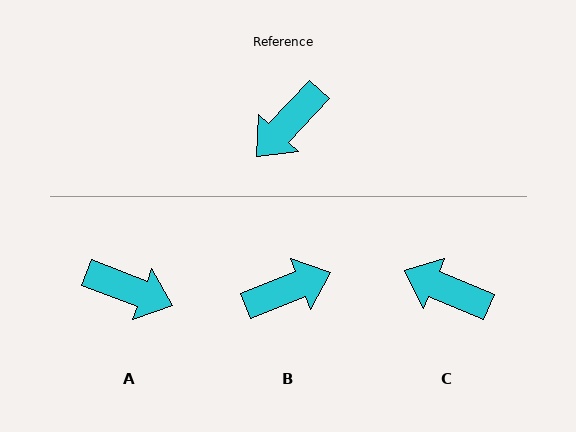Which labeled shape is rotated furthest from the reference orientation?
B, about 154 degrees away.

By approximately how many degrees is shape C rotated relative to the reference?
Approximately 70 degrees clockwise.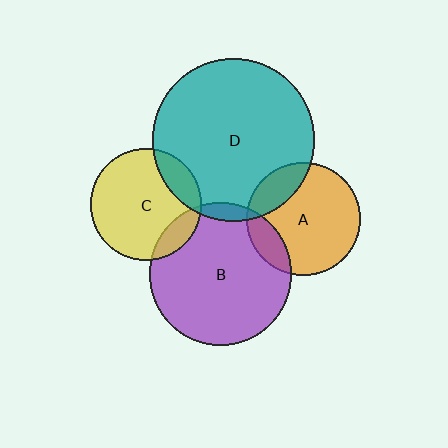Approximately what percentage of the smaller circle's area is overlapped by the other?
Approximately 15%.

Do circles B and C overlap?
Yes.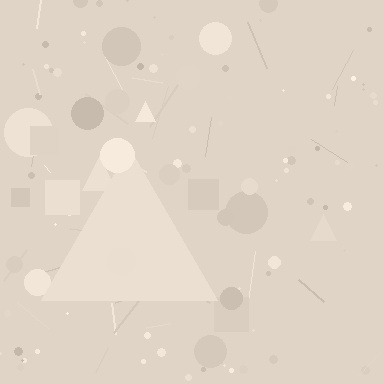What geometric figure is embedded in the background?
A triangle is embedded in the background.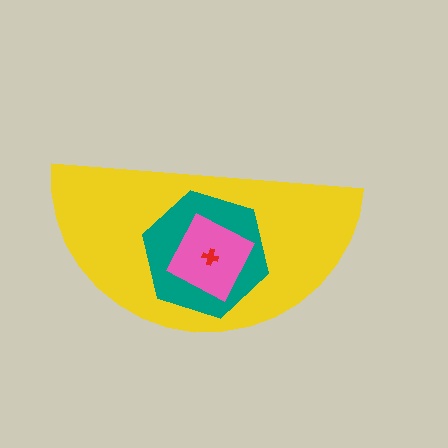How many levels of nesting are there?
4.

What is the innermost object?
The red cross.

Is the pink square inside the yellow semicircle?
Yes.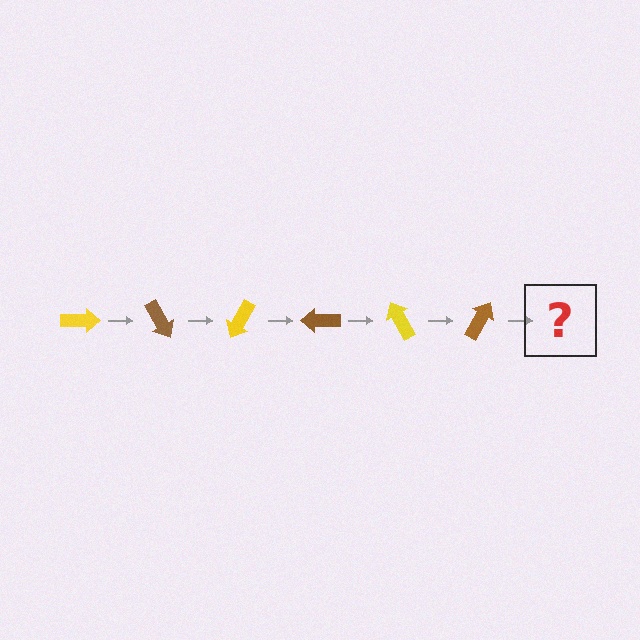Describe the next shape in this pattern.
It should be a yellow arrow, rotated 360 degrees from the start.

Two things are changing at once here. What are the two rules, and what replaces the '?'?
The two rules are that it rotates 60 degrees each step and the color cycles through yellow and brown. The '?' should be a yellow arrow, rotated 360 degrees from the start.